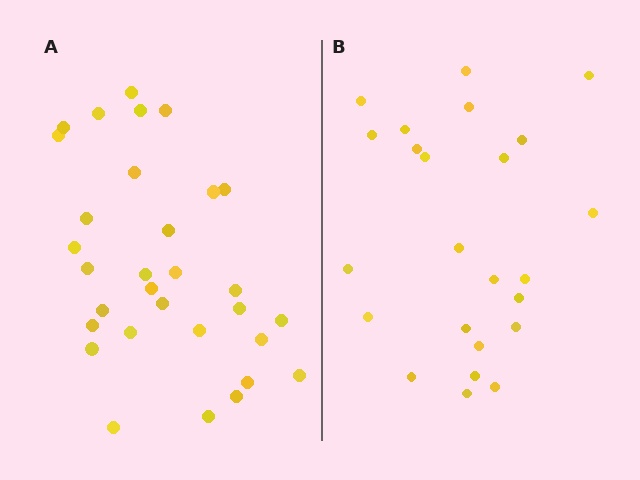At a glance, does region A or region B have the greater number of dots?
Region A (the left region) has more dots.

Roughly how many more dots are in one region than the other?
Region A has roughly 8 or so more dots than region B.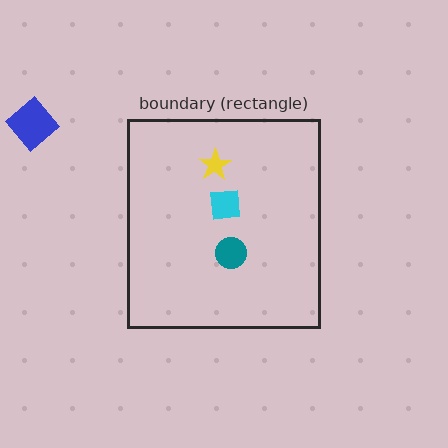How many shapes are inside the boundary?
3 inside, 1 outside.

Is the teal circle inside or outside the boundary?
Inside.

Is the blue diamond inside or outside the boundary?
Outside.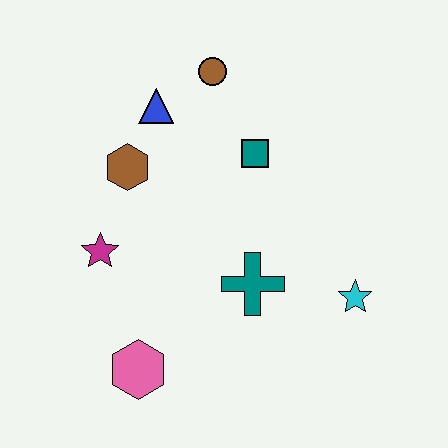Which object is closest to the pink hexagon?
The magenta star is closest to the pink hexagon.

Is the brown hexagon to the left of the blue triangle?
Yes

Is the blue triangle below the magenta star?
No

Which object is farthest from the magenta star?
The cyan star is farthest from the magenta star.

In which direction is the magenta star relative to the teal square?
The magenta star is to the left of the teal square.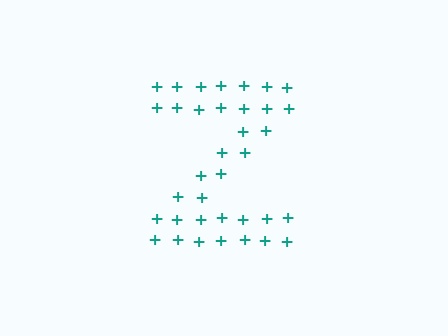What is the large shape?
The large shape is the letter Z.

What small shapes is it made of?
It is made of small plus signs.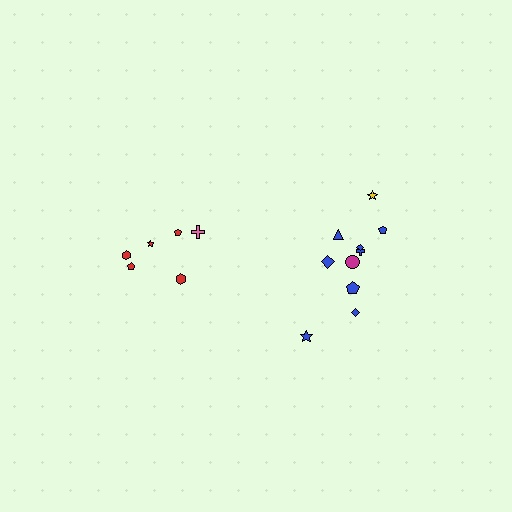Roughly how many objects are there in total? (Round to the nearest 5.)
Roughly 15 objects in total.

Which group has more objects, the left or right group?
The right group.